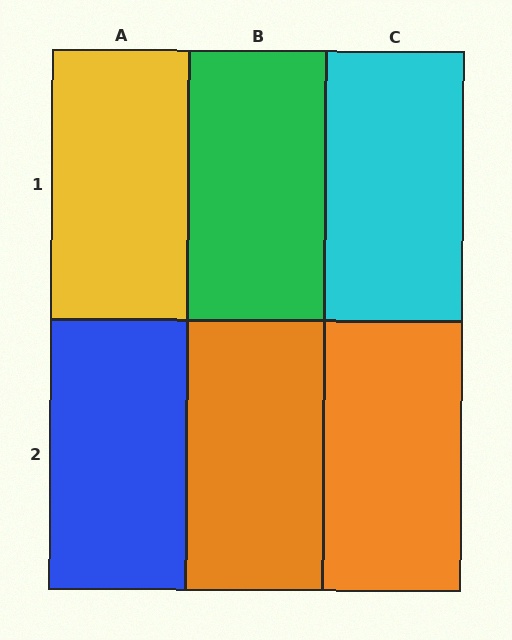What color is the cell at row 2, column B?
Orange.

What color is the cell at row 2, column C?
Orange.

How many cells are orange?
2 cells are orange.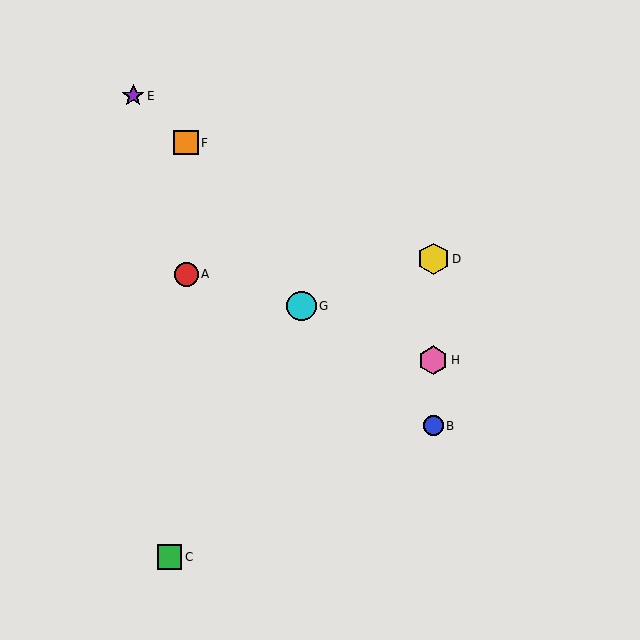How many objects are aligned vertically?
3 objects (B, D, H) are aligned vertically.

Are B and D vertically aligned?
Yes, both are at x≈433.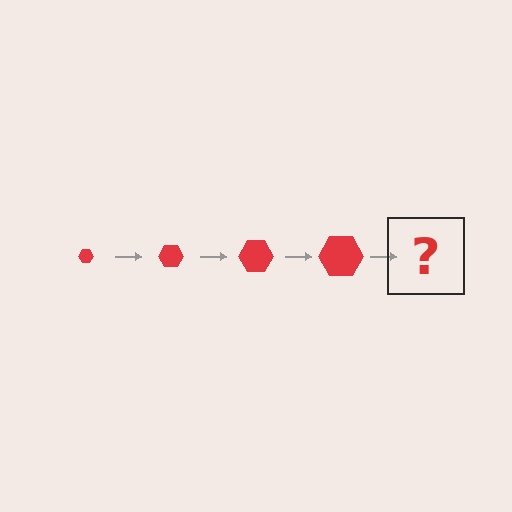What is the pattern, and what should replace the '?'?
The pattern is that the hexagon gets progressively larger each step. The '?' should be a red hexagon, larger than the previous one.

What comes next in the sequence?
The next element should be a red hexagon, larger than the previous one.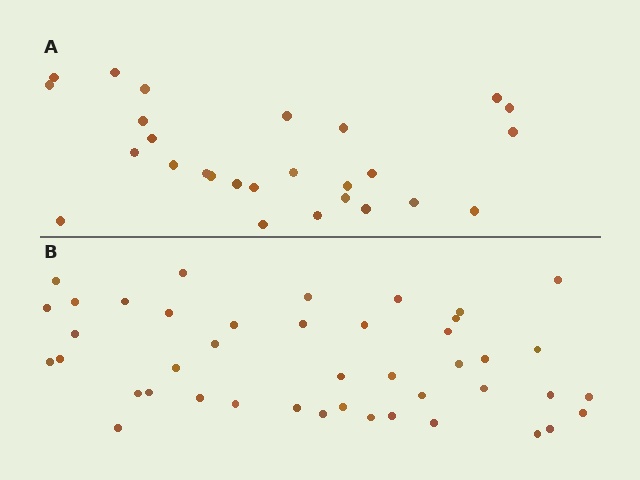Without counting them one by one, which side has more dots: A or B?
Region B (the bottom region) has more dots.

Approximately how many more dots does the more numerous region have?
Region B has approximately 15 more dots than region A.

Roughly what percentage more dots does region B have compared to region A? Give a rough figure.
About 60% more.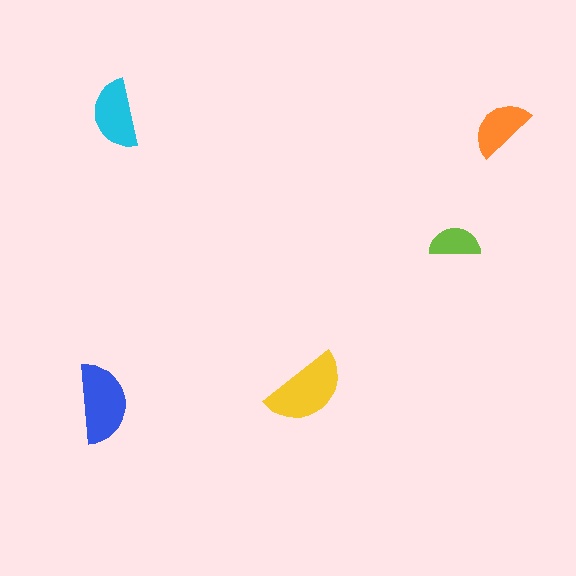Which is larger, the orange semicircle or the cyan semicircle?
The cyan one.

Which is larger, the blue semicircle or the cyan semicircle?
The blue one.